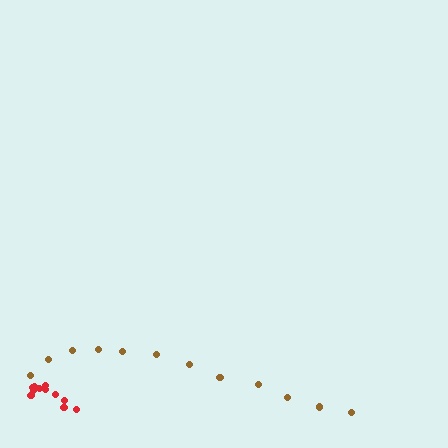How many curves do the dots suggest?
There are 2 distinct paths.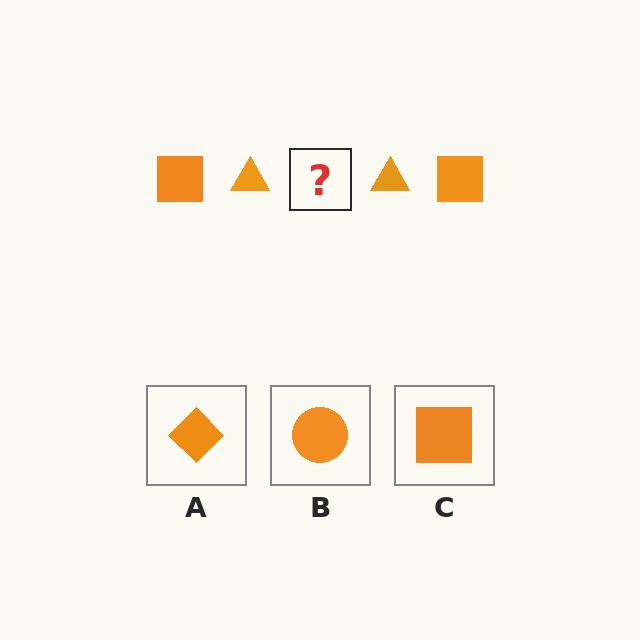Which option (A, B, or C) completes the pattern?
C.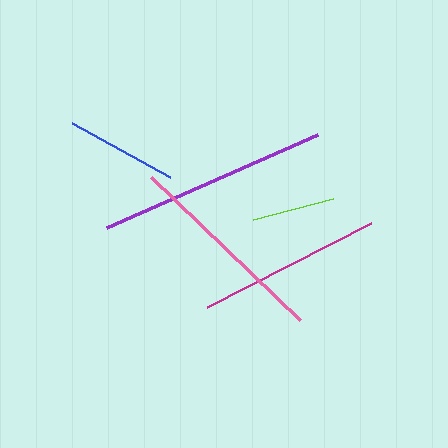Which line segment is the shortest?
The lime line is the shortest at approximately 83 pixels.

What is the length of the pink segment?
The pink segment is approximately 207 pixels long.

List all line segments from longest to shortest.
From longest to shortest: purple, pink, magenta, blue, lime.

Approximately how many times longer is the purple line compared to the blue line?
The purple line is approximately 2.1 times the length of the blue line.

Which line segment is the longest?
The purple line is the longest at approximately 231 pixels.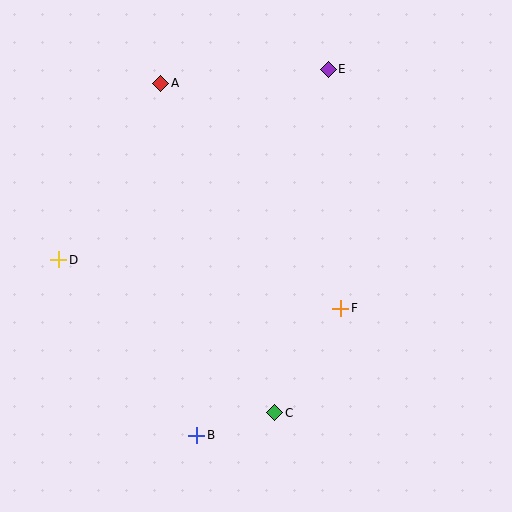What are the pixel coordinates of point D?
Point D is at (59, 260).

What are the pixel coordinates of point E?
Point E is at (328, 69).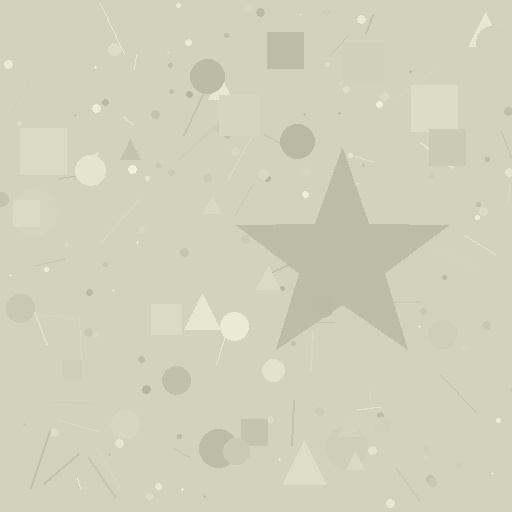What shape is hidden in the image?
A star is hidden in the image.